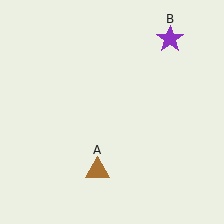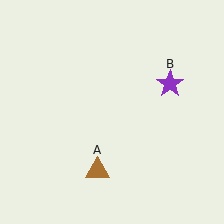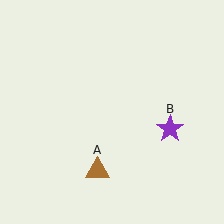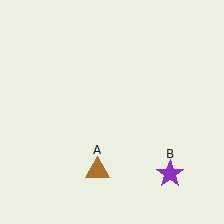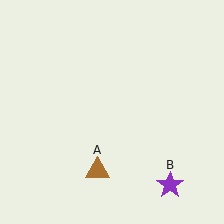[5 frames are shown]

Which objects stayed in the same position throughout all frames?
Brown triangle (object A) remained stationary.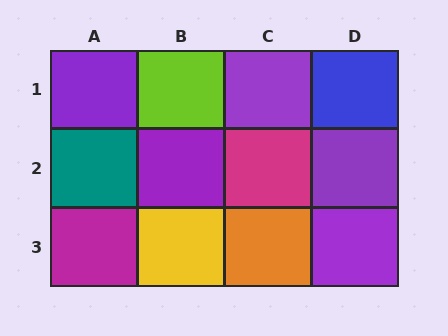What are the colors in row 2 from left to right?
Teal, purple, magenta, purple.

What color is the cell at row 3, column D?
Purple.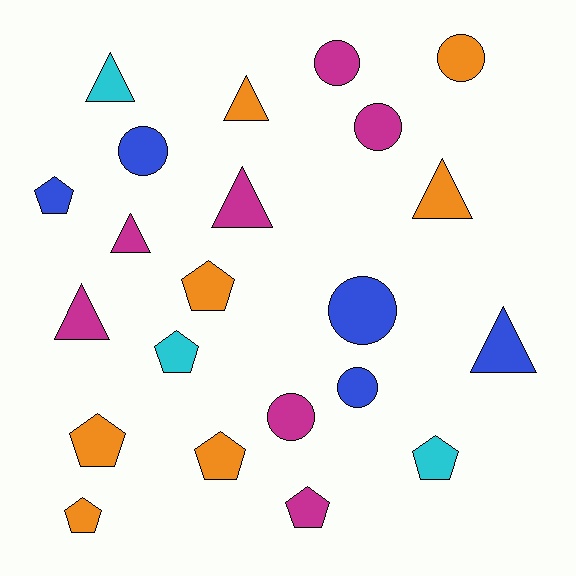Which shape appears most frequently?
Pentagon, with 8 objects.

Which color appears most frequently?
Magenta, with 7 objects.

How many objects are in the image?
There are 22 objects.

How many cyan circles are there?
There are no cyan circles.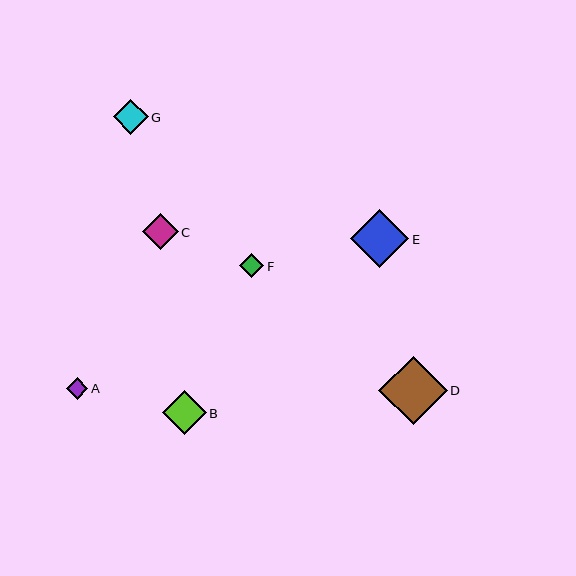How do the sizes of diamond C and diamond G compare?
Diamond C and diamond G are approximately the same size.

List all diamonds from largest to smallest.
From largest to smallest: D, E, B, C, G, F, A.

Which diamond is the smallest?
Diamond A is the smallest with a size of approximately 21 pixels.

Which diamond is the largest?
Diamond D is the largest with a size of approximately 69 pixels.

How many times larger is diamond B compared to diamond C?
Diamond B is approximately 1.2 times the size of diamond C.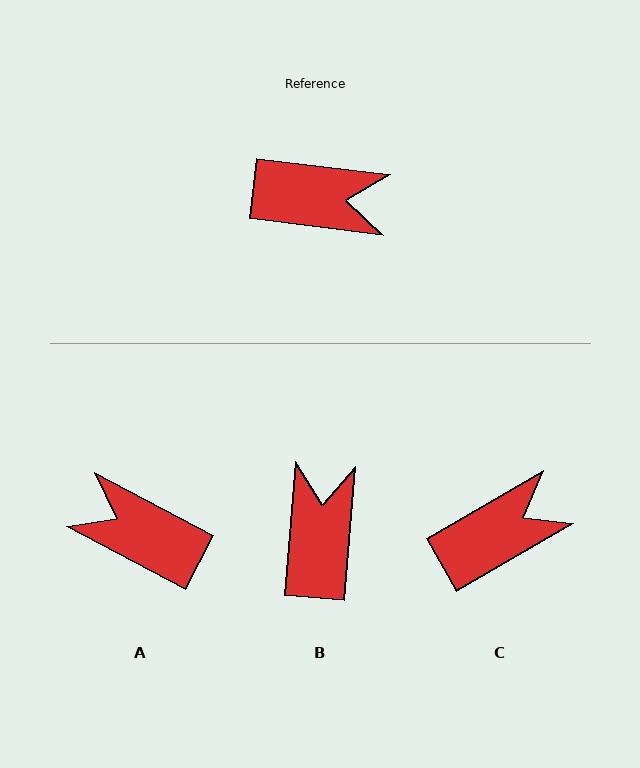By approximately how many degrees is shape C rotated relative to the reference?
Approximately 37 degrees counter-clockwise.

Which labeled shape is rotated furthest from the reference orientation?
A, about 160 degrees away.